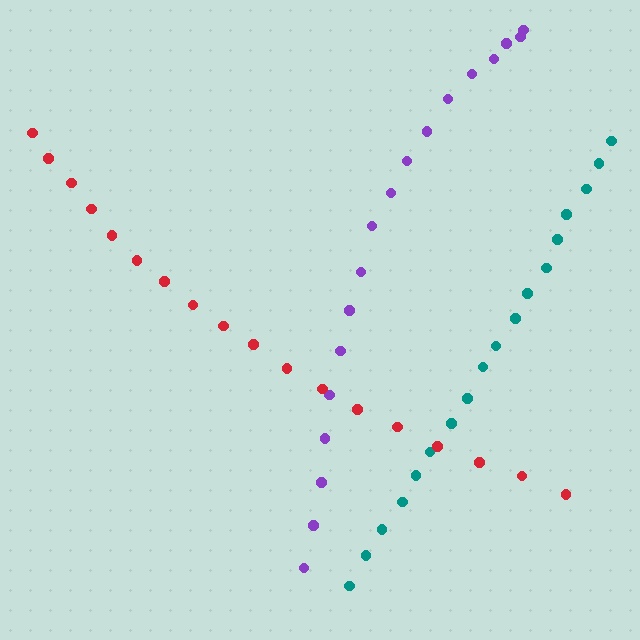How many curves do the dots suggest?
There are 3 distinct paths.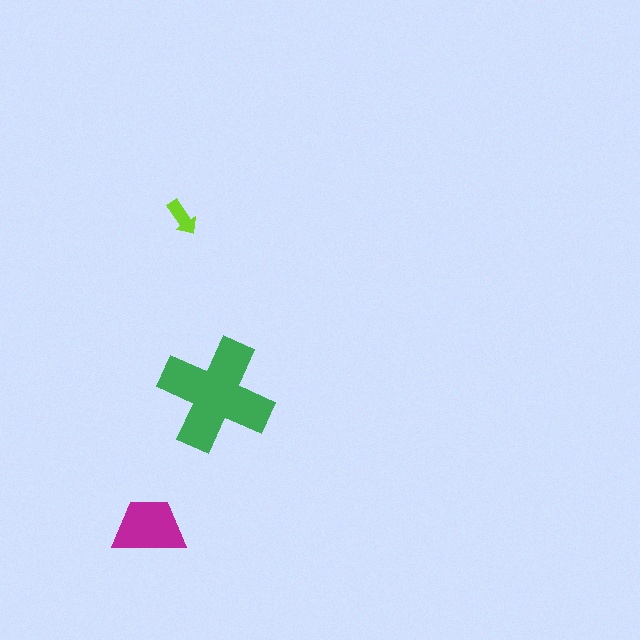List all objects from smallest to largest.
The lime arrow, the magenta trapezoid, the green cross.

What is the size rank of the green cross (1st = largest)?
1st.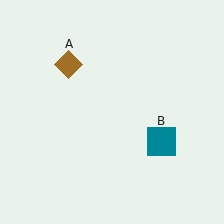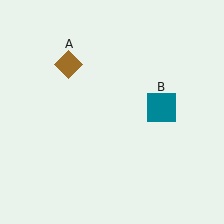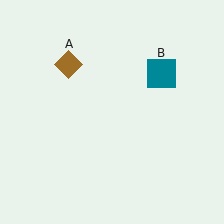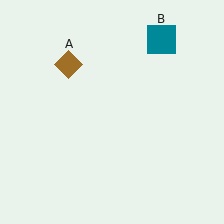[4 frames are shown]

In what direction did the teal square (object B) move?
The teal square (object B) moved up.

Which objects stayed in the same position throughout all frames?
Brown diamond (object A) remained stationary.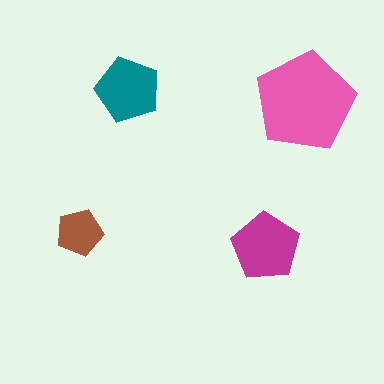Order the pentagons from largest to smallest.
the pink one, the magenta one, the teal one, the brown one.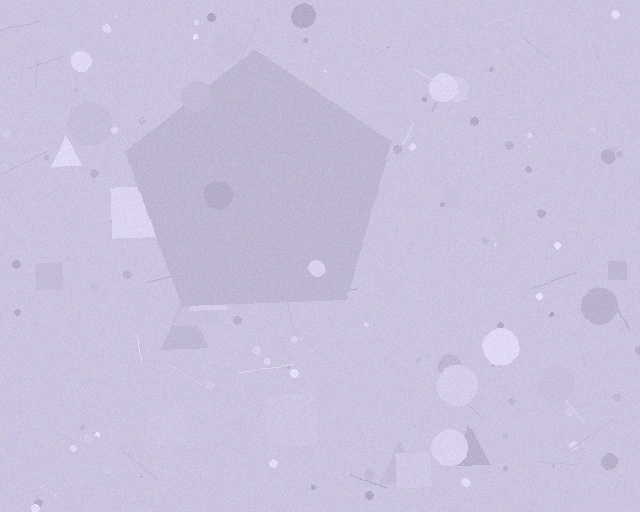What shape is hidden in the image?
A pentagon is hidden in the image.